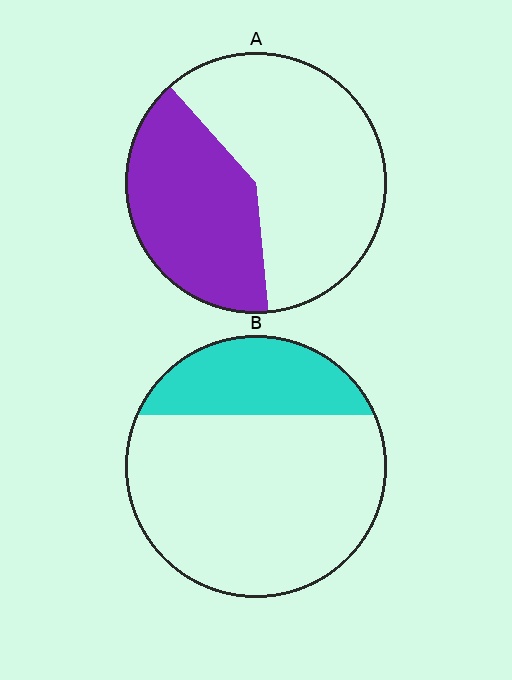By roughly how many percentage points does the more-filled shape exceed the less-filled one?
By roughly 15 percentage points (A over B).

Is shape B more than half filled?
No.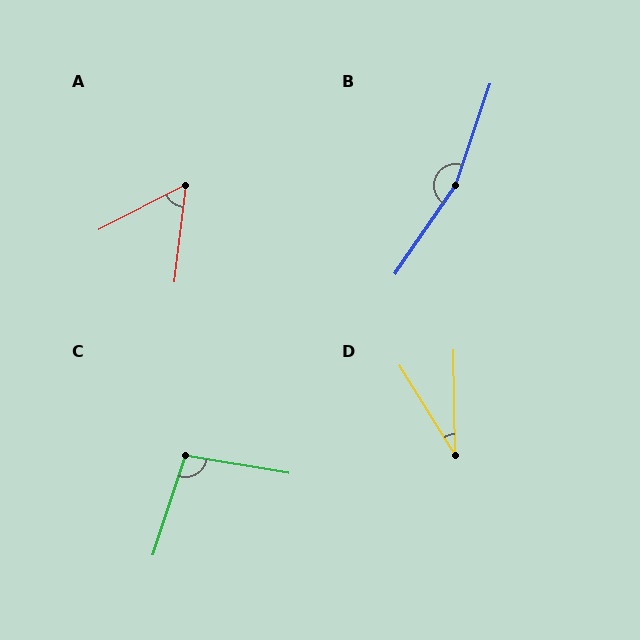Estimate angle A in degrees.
Approximately 56 degrees.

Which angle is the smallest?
D, at approximately 31 degrees.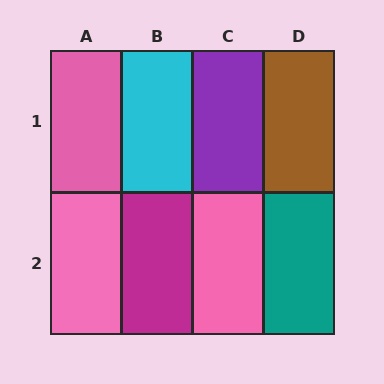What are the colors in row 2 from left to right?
Pink, magenta, pink, teal.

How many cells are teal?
1 cell is teal.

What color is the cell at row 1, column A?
Pink.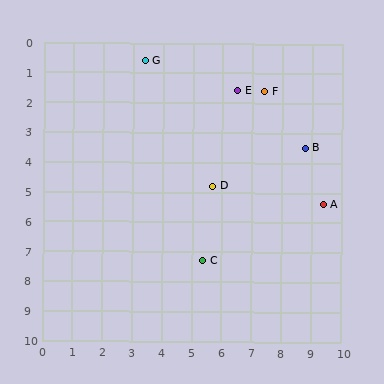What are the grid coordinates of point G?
Point G is at approximately (3.4, 0.6).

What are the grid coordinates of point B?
Point B is at approximately (8.8, 3.5).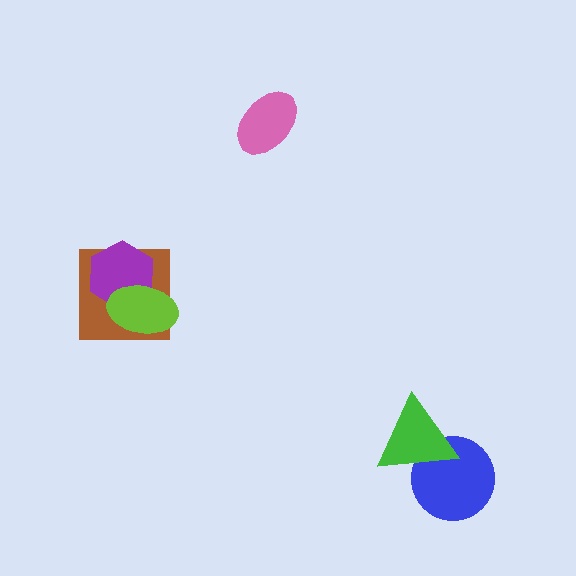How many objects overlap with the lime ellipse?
2 objects overlap with the lime ellipse.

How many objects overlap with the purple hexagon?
2 objects overlap with the purple hexagon.